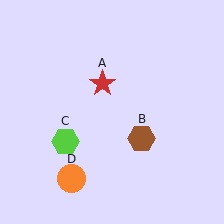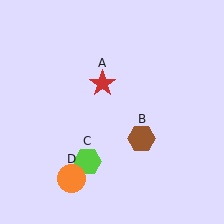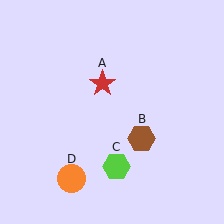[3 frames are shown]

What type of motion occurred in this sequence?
The lime hexagon (object C) rotated counterclockwise around the center of the scene.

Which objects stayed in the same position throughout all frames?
Red star (object A) and brown hexagon (object B) and orange circle (object D) remained stationary.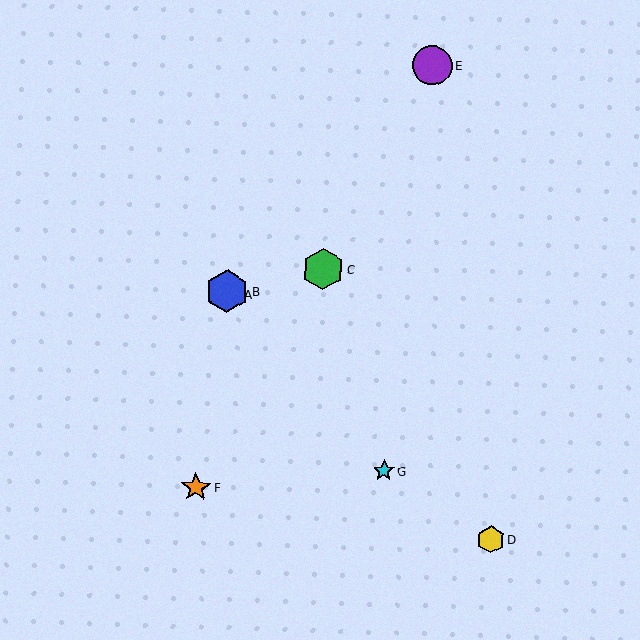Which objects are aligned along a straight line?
Objects A, B, G are aligned along a straight line.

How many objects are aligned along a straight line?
3 objects (A, B, G) are aligned along a straight line.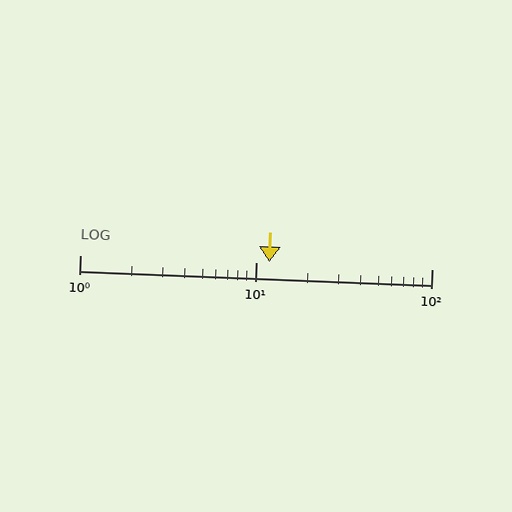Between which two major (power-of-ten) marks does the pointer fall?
The pointer is between 10 and 100.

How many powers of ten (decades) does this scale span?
The scale spans 2 decades, from 1 to 100.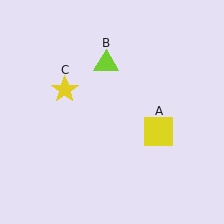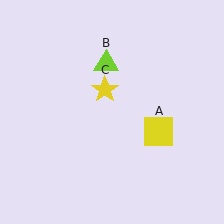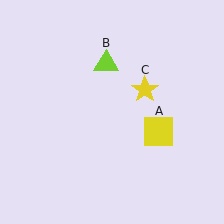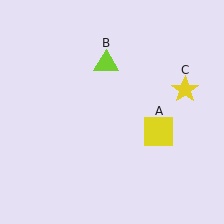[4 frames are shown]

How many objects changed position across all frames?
1 object changed position: yellow star (object C).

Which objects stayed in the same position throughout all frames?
Yellow square (object A) and lime triangle (object B) remained stationary.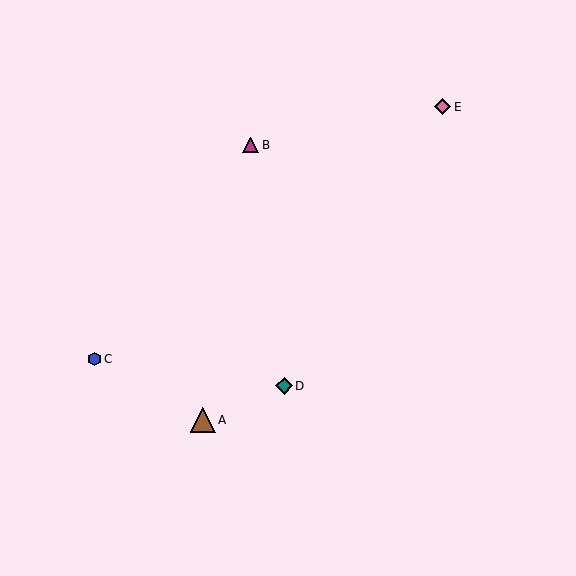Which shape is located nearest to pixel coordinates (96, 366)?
The blue hexagon (labeled C) at (94, 359) is nearest to that location.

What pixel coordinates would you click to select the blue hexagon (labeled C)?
Click at (94, 359) to select the blue hexagon C.